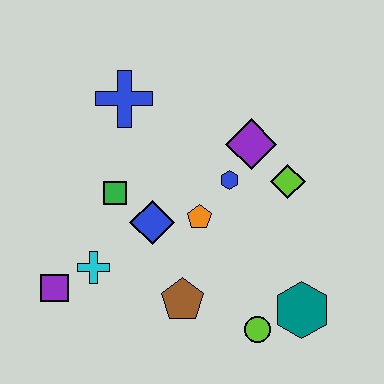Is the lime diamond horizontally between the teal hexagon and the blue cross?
Yes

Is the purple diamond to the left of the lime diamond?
Yes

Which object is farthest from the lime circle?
The blue cross is farthest from the lime circle.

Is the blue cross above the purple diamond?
Yes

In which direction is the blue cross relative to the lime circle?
The blue cross is above the lime circle.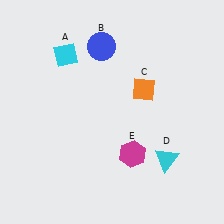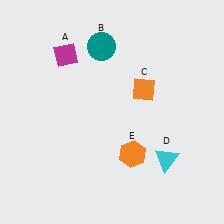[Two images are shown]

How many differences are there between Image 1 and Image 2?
There are 3 differences between the two images.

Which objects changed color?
A changed from cyan to magenta. B changed from blue to teal. E changed from magenta to orange.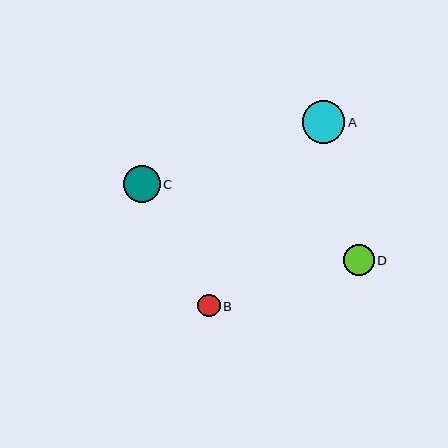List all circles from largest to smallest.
From largest to smallest: A, C, D, B.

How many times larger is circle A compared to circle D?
Circle A is approximately 1.4 times the size of circle D.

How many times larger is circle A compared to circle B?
Circle A is approximately 1.9 times the size of circle B.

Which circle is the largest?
Circle A is the largest with a size of approximately 42 pixels.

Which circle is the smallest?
Circle B is the smallest with a size of approximately 22 pixels.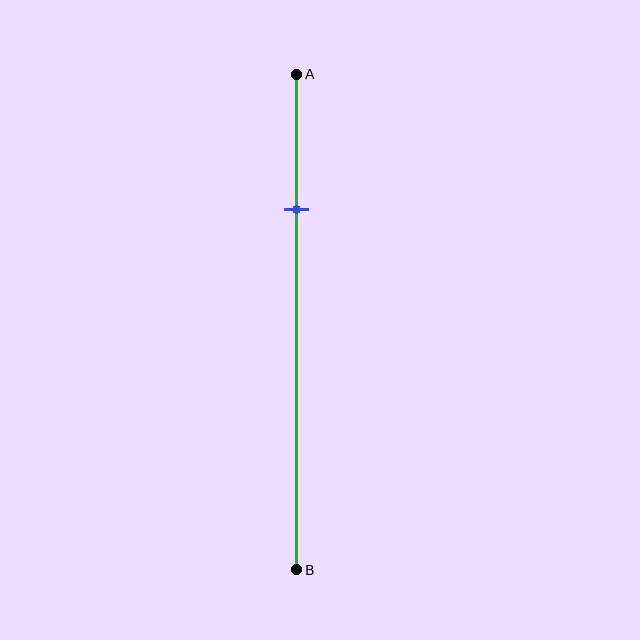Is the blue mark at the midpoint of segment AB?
No, the mark is at about 25% from A, not at the 50% midpoint.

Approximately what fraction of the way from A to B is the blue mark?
The blue mark is approximately 25% of the way from A to B.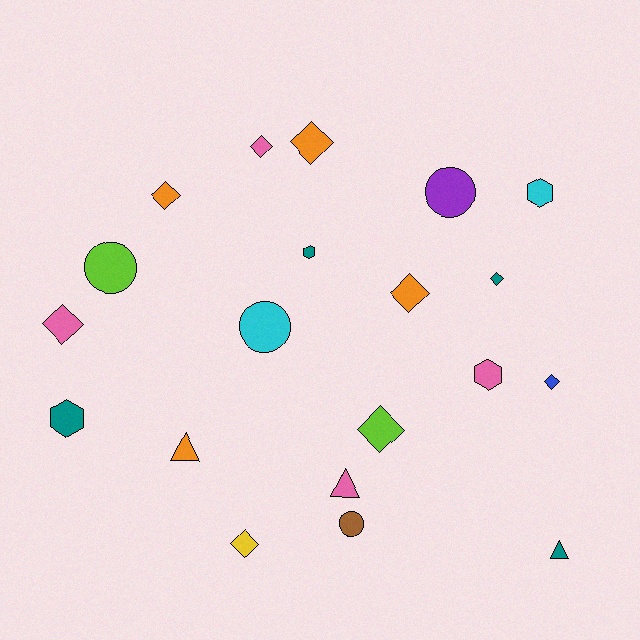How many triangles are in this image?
There are 3 triangles.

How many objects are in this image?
There are 20 objects.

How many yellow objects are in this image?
There is 1 yellow object.